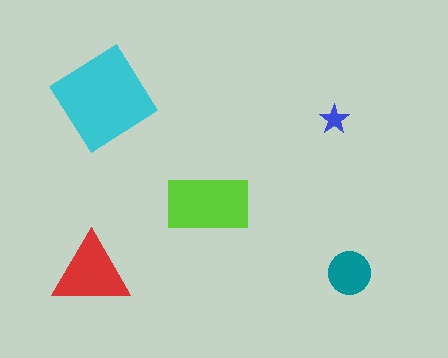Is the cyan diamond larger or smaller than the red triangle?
Larger.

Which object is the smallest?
The blue star.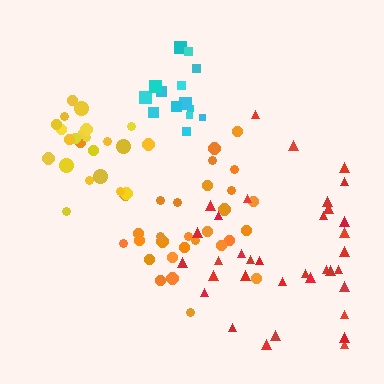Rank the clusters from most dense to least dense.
yellow, orange, cyan, red.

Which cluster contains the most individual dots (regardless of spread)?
Red (35).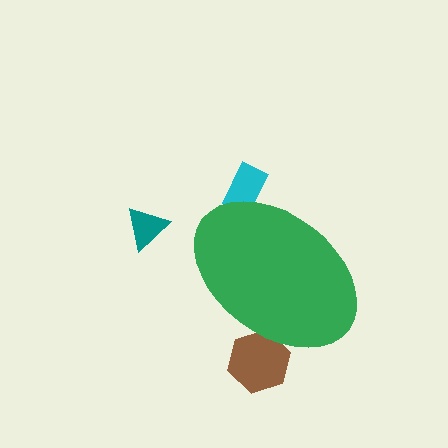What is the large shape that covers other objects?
A green ellipse.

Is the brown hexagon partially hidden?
Yes, the brown hexagon is partially hidden behind the green ellipse.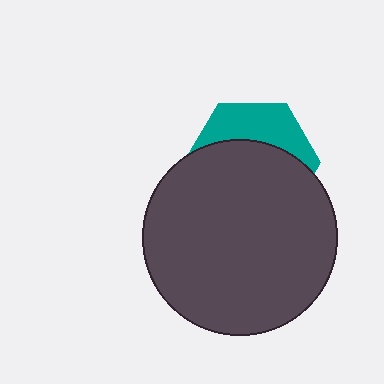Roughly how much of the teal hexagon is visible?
A small part of it is visible (roughly 34%).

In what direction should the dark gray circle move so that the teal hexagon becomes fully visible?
The dark gray circle should move down. That is the shortest direction to clear the overlap and leave the teal hexagon fully visible.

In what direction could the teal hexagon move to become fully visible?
The teal hexagon could move up. That would shift it out from behind the dark gray circle entirely.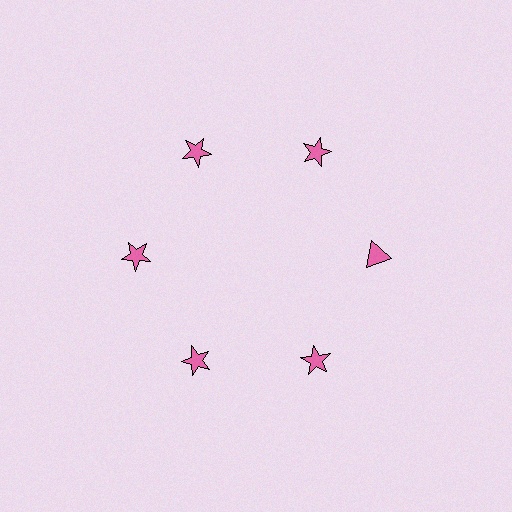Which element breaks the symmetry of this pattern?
The pink triangle at roughly the 3 o'clock position breaks the symmetry. All other shapes are pink stars.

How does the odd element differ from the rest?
It has a different shape: triangle instead of star.